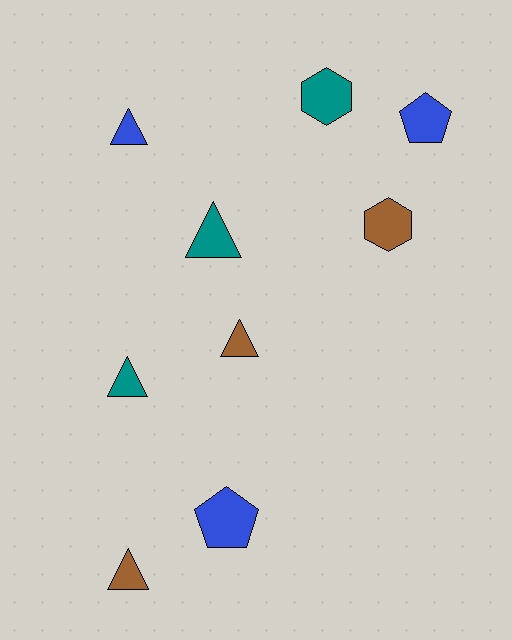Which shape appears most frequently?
Triangle, with 5 objects.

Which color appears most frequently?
Brown, with 3 objects.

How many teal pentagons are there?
There are no teal pentagons.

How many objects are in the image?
There are 9 objects.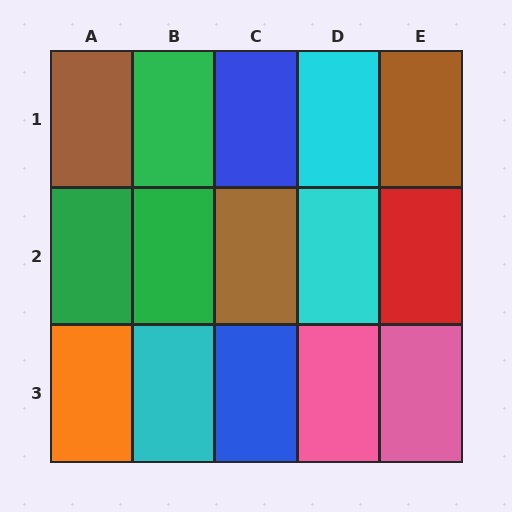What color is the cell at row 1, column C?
Blue.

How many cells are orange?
1 cell is orange.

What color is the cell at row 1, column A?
Brown.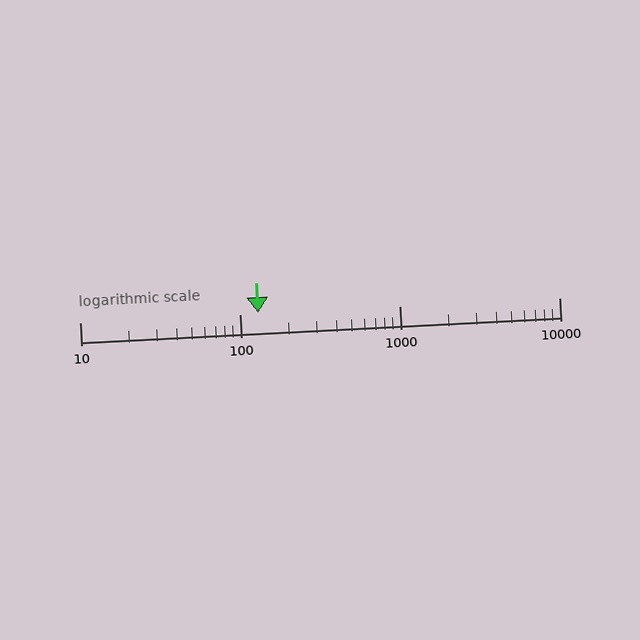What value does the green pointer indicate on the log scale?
The pointer indicates approximately 130.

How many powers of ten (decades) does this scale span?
The scale spans 3 decades, from 10 to 10000.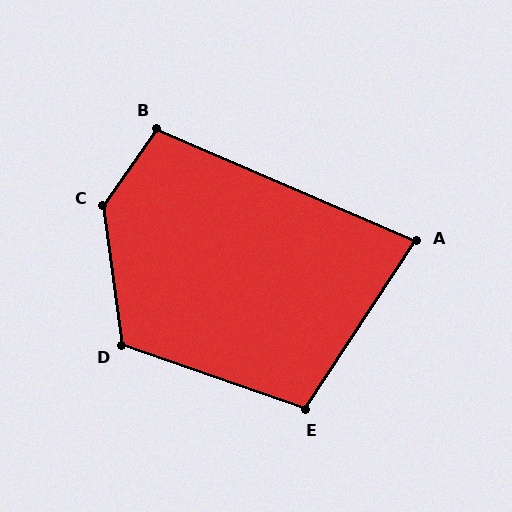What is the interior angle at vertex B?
Approximately 102 degrees (obtuse).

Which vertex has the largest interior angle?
C, at approximately 137 degrees.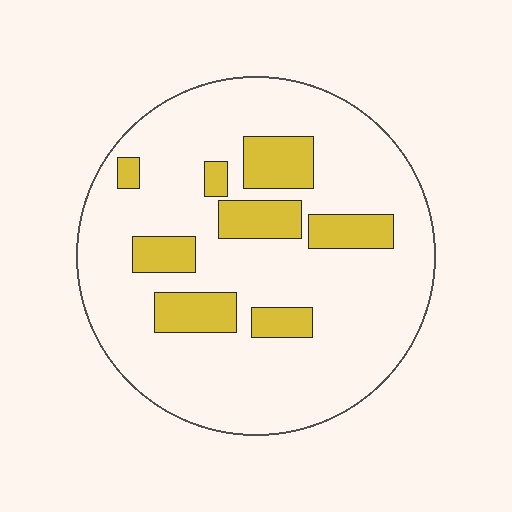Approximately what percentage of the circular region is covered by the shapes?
Approximately 20%.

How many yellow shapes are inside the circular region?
8.